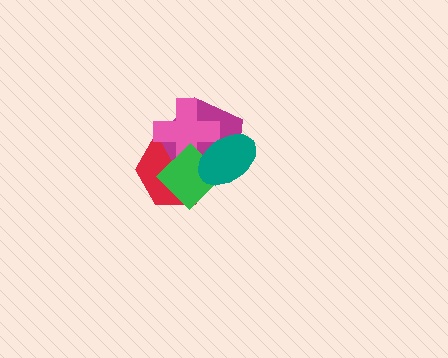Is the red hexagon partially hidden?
Yes, it is partially covered by another shape.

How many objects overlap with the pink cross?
4 objects overlap with the pink cross.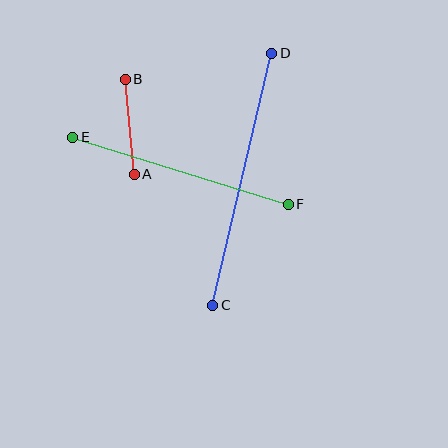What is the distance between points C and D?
The distance is approximately 259 pixels.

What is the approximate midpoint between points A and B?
The midpoint is at approximately (130, 127) pixels.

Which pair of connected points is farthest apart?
Points C and D are farthest apart.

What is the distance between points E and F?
The distance is approximately 226 pixels.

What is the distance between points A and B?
The distance is approximately 95 pixels.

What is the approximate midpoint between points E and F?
The midpoint is at approximately (180, 171) pixels.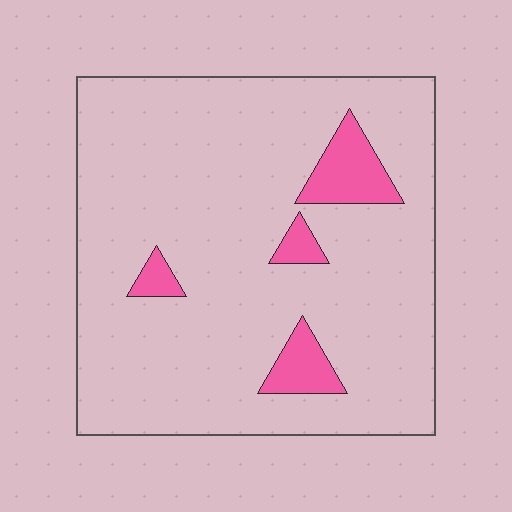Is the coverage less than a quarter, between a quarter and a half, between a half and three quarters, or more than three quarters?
Less than a quarter.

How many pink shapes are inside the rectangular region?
4.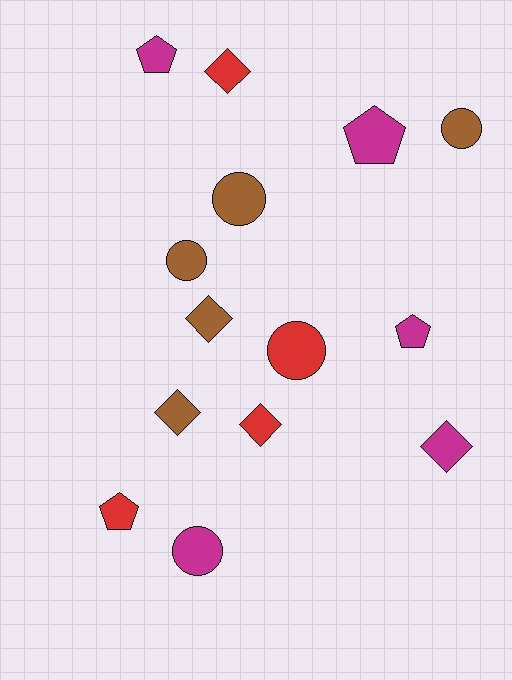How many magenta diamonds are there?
There is 1 magenta diamond.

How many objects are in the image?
There are 14 objects.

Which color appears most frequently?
Magenta, with 5 objects.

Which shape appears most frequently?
Circle, with 5 objects.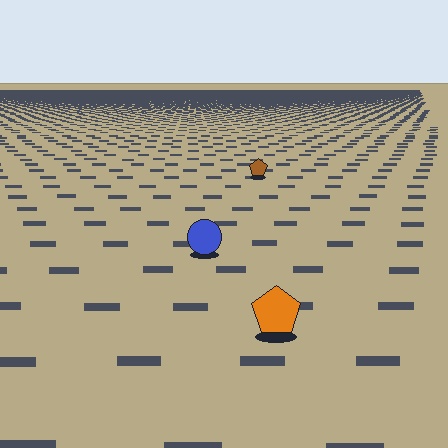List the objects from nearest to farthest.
From nearest to farthest: the orange pentagon, the blue circle, the brown pentagon.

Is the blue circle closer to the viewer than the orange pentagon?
No. The orange pentagon is closer — you can tell from the texture gradient: the ground texture is coarser near it.